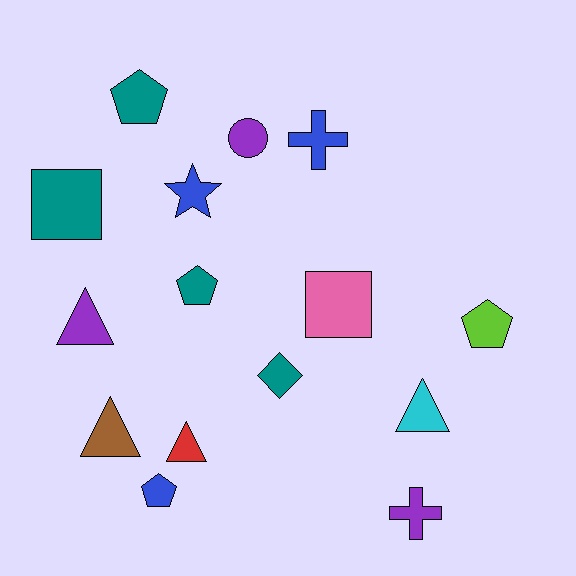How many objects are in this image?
There are 15 objects.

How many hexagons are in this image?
There are no hexagons.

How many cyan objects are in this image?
There is 1 cyan object.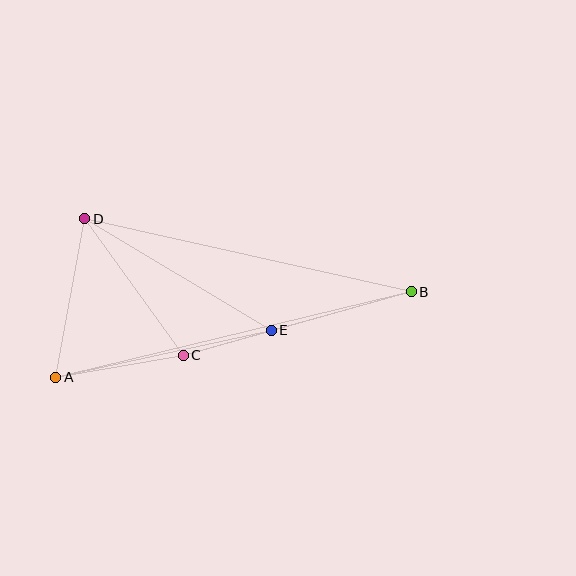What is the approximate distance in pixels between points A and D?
The distance between A and D is approximately 161 pixels.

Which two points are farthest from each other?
Points A and B are farthest from each other.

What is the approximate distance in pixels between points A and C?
The distance between A and C is approximately 130 pixels.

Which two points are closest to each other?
Points C and E are closest to each other.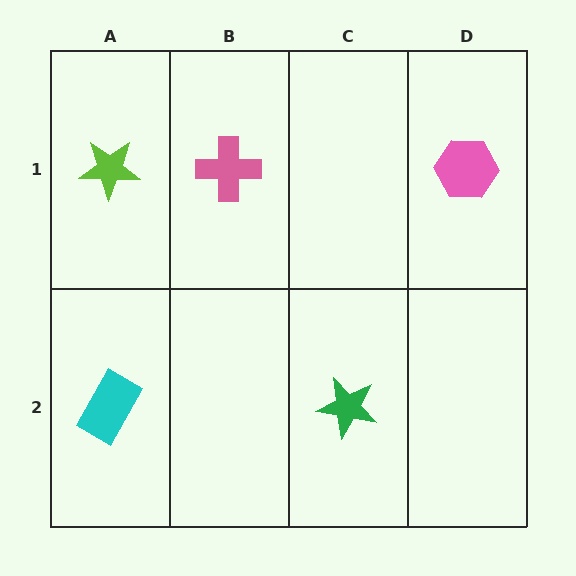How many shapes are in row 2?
2 shapes.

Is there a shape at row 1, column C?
No, that cell is empty.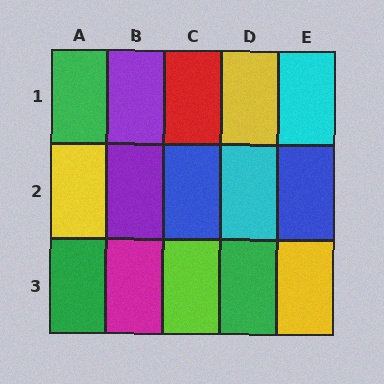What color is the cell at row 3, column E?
Yellow.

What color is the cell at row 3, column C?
Lime.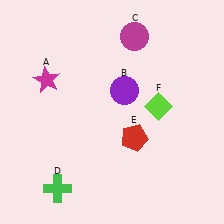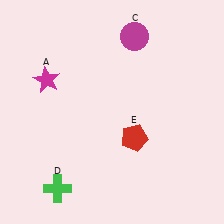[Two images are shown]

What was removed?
The lime diamond (F), the purple circle (B) were removed in Image 2.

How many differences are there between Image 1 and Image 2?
There are 2 differences between the two images.